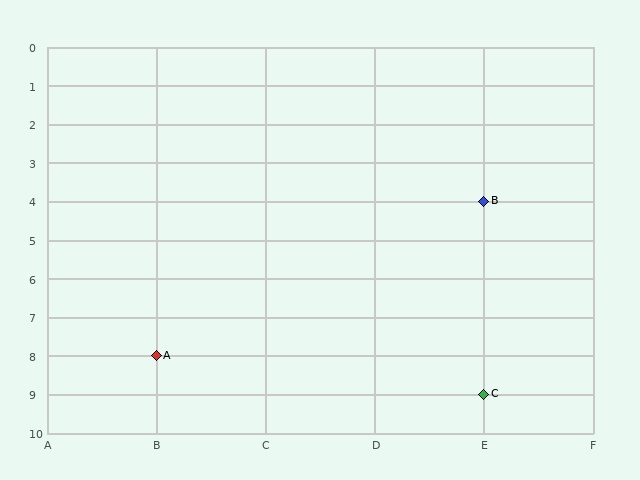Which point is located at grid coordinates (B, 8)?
Point A is at (B, 8).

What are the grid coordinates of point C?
Point C is at grid coordinates (E, 9).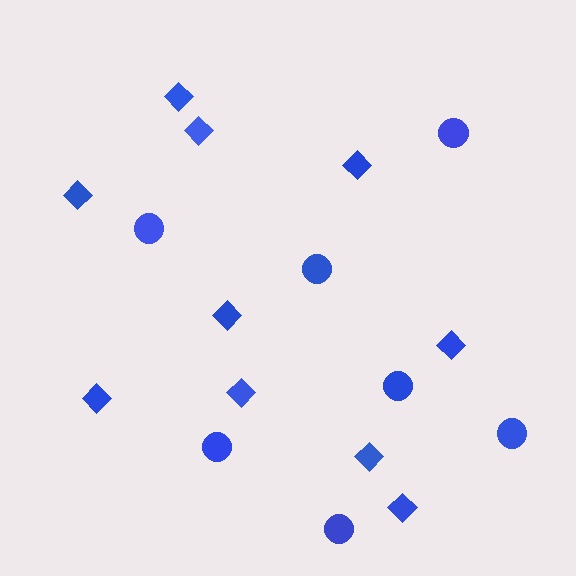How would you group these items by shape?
There are 2 groups: one group of diamonds (10) and one group of circles (7).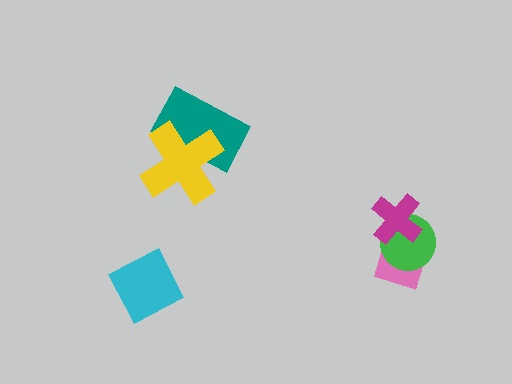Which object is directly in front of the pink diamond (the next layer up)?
The green circle is directly in front of the pink diamond.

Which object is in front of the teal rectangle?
The yellow cross is in front of the teal rectangle.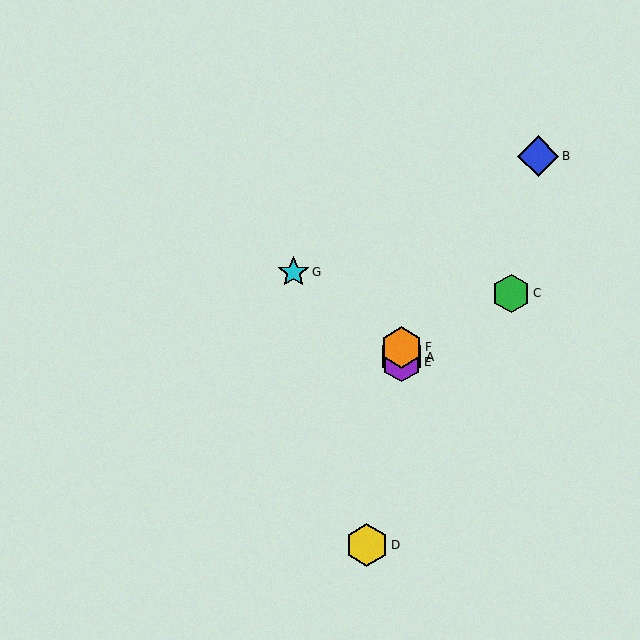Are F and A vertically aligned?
Yes, both are at x≈401.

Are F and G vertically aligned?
No, F is at x≈401 and G is at x≈293.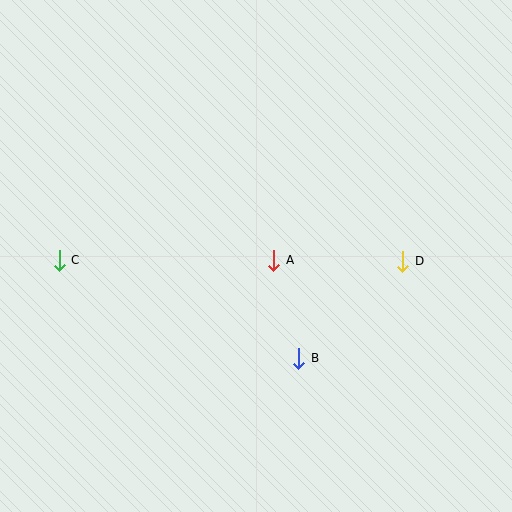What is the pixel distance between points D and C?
The distance between D and C is 343 pixels.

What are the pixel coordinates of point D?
Point D is at (403, 261).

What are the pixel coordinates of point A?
Point A is at (274, 260).